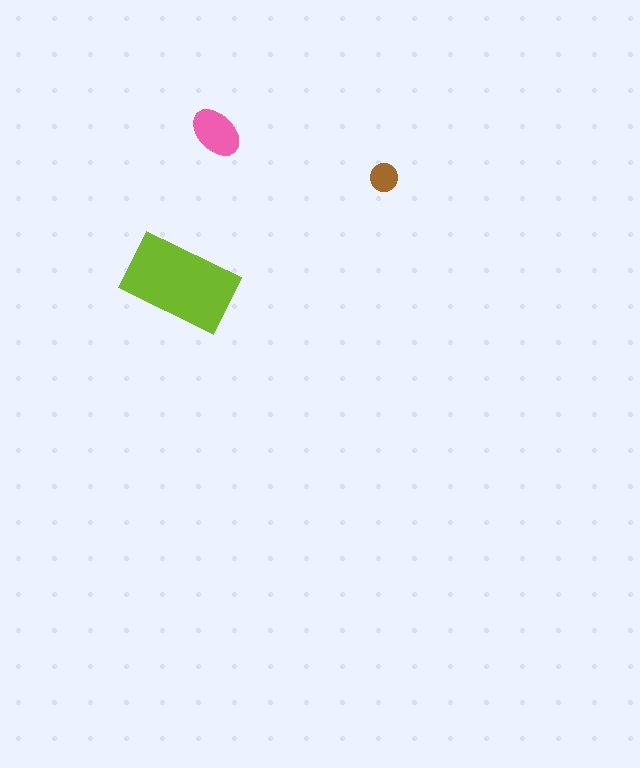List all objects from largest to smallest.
The lime rectangle, the pink ellipse, the brown circle.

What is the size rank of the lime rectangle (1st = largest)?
1st.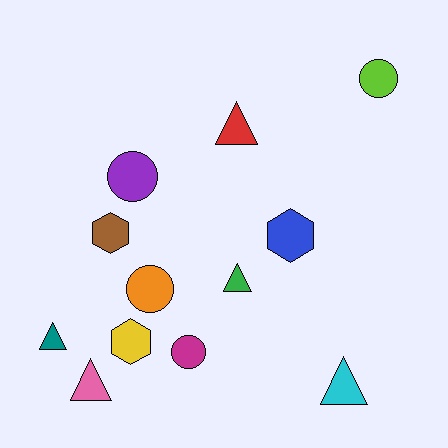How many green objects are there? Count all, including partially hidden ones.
There is 1 green object.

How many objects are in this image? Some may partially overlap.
There are 12 objects.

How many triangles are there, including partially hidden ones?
There are 5 triangles.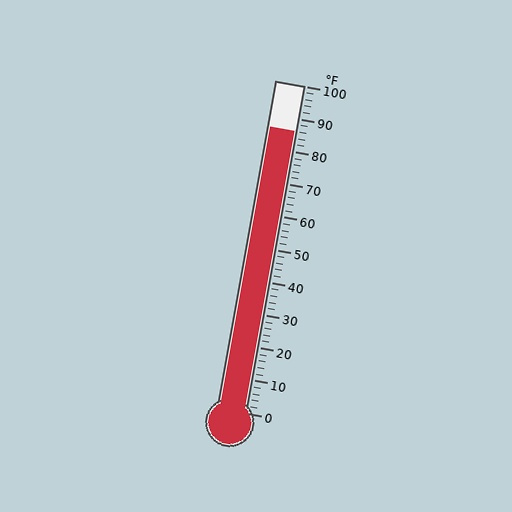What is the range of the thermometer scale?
The thermometer scale ranges from 0°F to 100°F.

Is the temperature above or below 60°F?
The temperature is above 60°F.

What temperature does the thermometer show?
The thermometer shows approximately 86°F.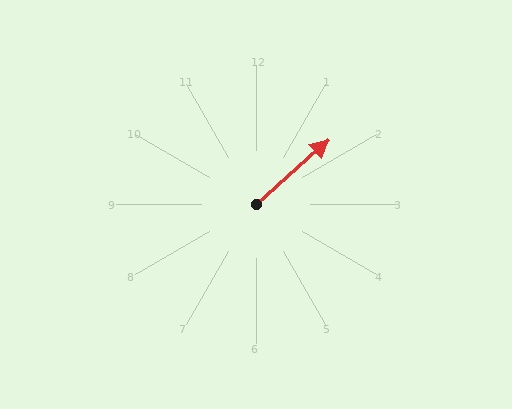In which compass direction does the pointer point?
Northeast.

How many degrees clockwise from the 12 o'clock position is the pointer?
Approximately 48 degrees.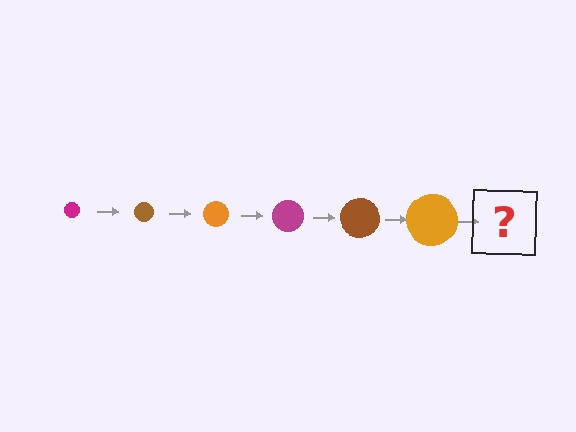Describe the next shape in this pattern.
It should be a magenta circle, larger than the previous one.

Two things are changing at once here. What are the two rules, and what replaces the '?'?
The two rules are that the circle grows larger each step and the color cycles through magenta, brown, and orange. The '?' should be a magenta circle, larger than the previous one.